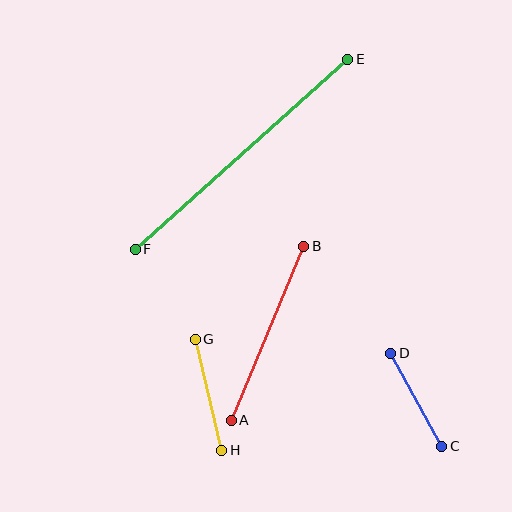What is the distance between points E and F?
The distance is approximately 285 pixels.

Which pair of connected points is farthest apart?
Points E and F are farthest apart.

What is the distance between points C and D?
The distance is approximately 106 pixels.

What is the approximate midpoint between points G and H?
The midpoint is at approximately (209, 395) pixels.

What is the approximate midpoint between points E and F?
The midpoint is at approximately (242, 154) pixels.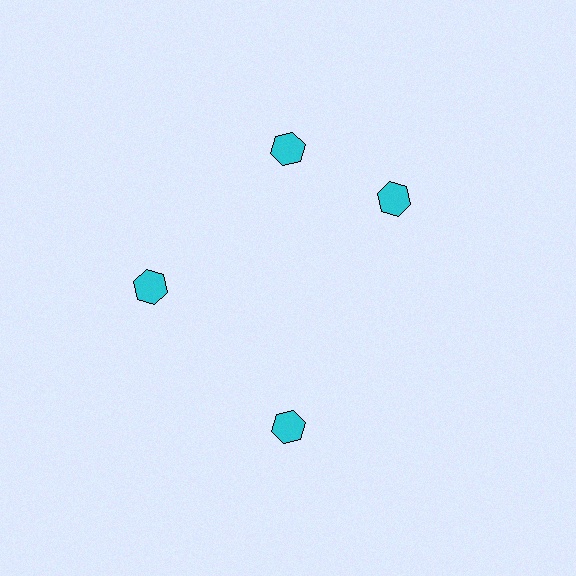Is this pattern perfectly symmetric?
No. The 4 cyan hexagons are arranged in a ring, but one element near the 3 o'clock position is rotated out of alignment along the ring, breaking the 4-fold rotational symmetry.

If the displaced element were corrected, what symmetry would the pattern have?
It would have 4-fold rotational symmetry — the pattern would map onto itself every 90 degrees.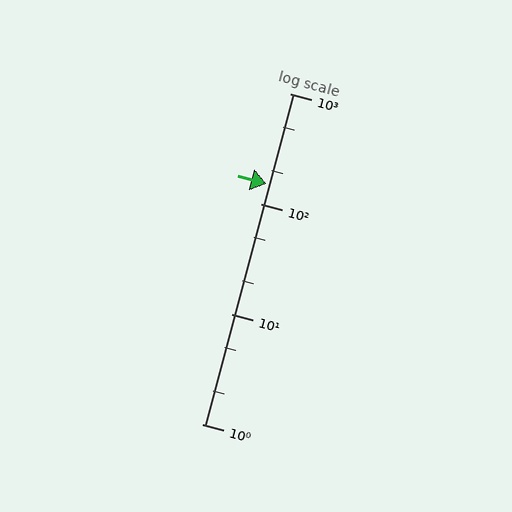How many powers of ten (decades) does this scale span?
The scale spans 3 decades, from 1 to 1000.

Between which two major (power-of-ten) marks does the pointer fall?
The pointer is between 100 and 1000.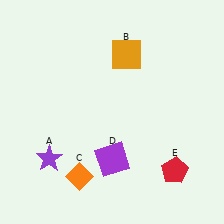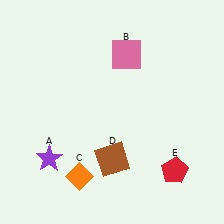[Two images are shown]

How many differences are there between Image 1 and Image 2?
There are 2 differences between the two images.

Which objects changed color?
B changed from orange to pink. D changed from purple to brown.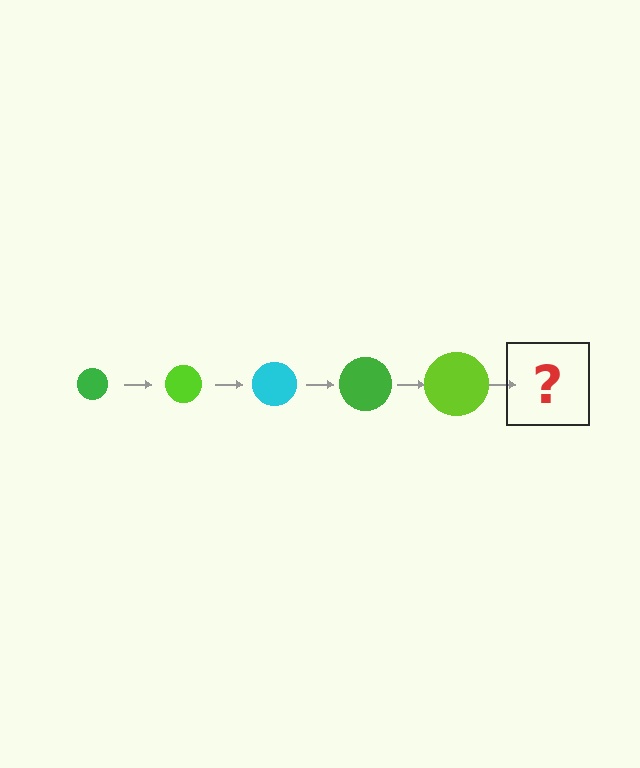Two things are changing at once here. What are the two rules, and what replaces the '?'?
The two rules are that the circle grows larger each step and the color cycles through green, lime, and cyan. The '?' should be a cyan circle, larger than the previous one.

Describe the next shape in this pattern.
It should be a cyan circle, larger than the previous one.